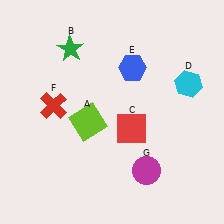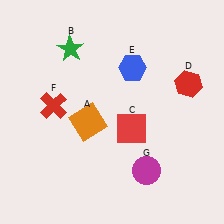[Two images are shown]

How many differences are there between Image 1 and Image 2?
There are 2 differences between the two images.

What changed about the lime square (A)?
In Image 1, A is lime. In Image 2, it changed to orange.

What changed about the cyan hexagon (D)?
In Image 1, D is cyan. In Image 2, it changed to red.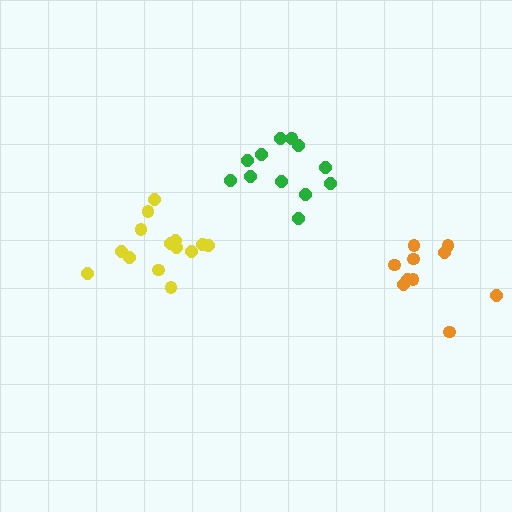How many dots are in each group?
Group 1: 14 dots, Group 2: 13 dots, Group 3: 10 dots (37 total).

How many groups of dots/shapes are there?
There are 3 groups.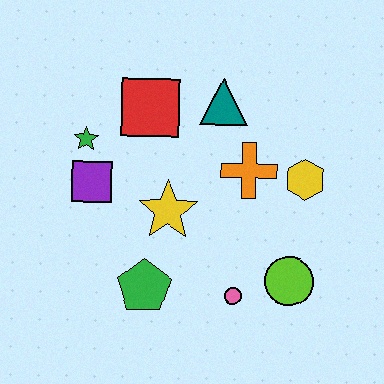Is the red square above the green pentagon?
Yes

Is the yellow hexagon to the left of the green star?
No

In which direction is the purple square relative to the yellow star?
The purple square is to the left of the yellow star.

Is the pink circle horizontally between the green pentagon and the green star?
No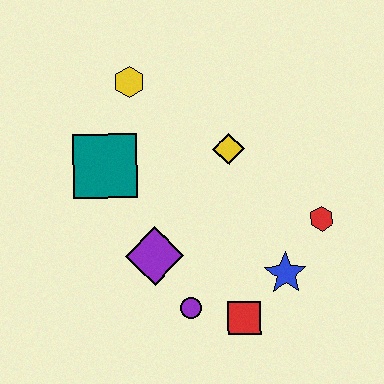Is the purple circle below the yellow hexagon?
Yes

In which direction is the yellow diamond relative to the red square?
The yellow diamond is above the red square.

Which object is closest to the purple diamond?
The purple circle is closest to the purple diamond.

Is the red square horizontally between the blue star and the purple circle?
Yes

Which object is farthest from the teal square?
The red hexagon is farthest from the teal square.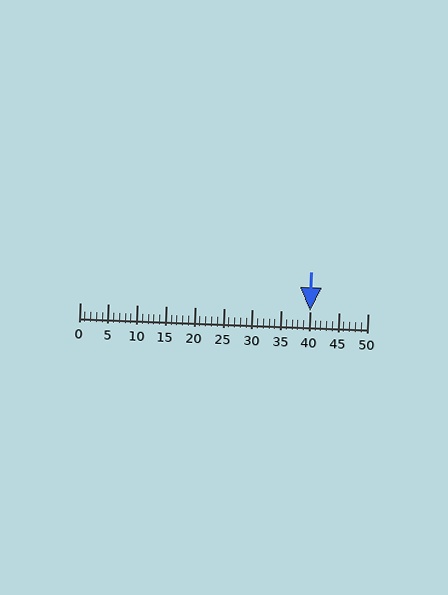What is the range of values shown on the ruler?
The ruler shows values from 0 to 50.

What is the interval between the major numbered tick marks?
The major tick marks are spaced 5 units apart.